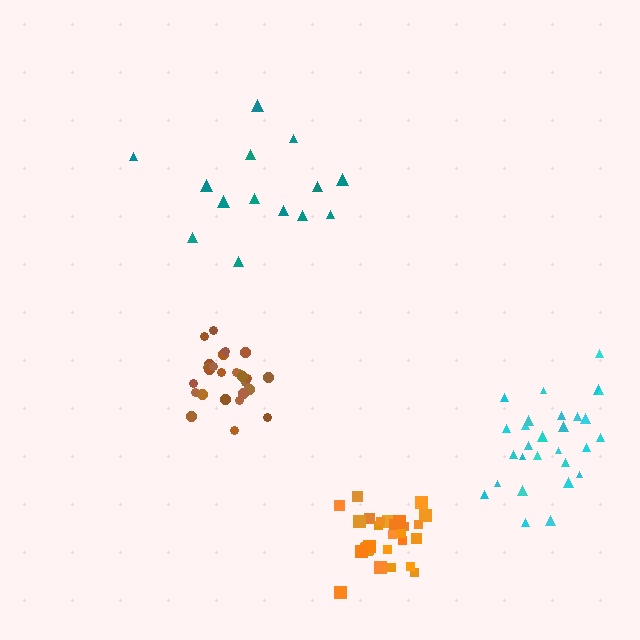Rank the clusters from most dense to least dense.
brown, orange, cyan, teal.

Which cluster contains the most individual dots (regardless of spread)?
Cyan (28).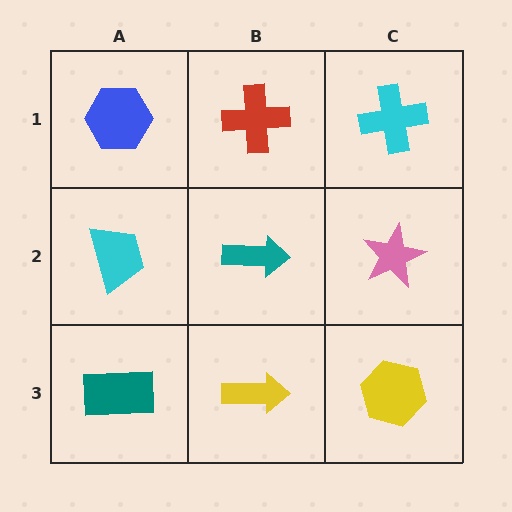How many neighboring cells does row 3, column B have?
3.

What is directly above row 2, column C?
A cyan cross.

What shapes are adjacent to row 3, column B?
A teal arrow (row 2, column B), a teal rectangle (row 3, column A), a yellow hexagon (row 3, column C).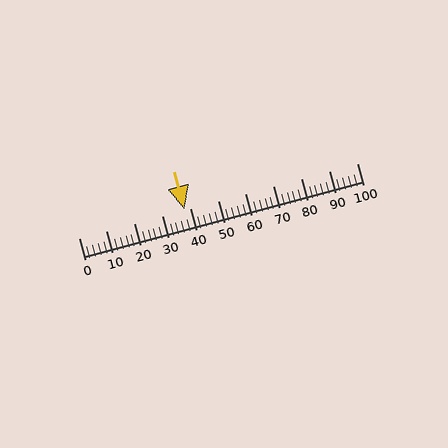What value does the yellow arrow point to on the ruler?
The yellow arrow points to approximately 38.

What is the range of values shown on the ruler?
The ruler shows values from 0 to 100.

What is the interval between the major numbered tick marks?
The major tick marks are spaced 10 units apart.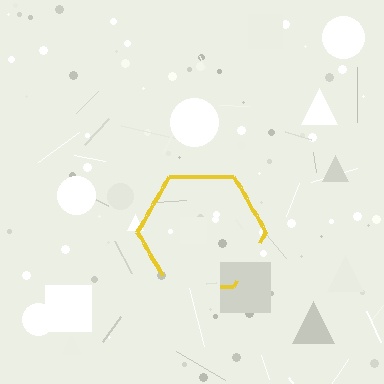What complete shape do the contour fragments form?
The contour fragments form a hexagon.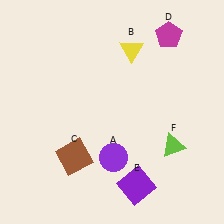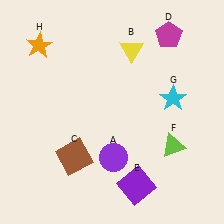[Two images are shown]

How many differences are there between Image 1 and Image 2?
There are 2 differences between the two images.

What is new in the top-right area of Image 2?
A cyan star (G) was added in the top-right area of Image 2.